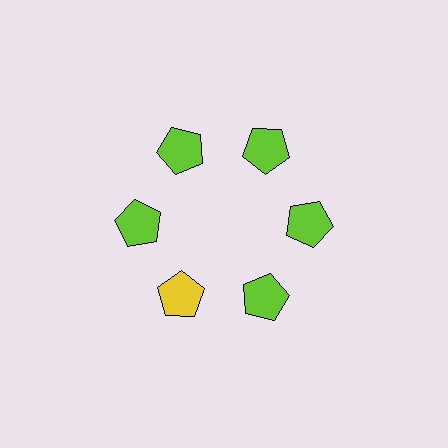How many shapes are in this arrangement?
There are 6 shapes arranged in a ring pattern.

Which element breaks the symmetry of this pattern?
The yellow pentagon at roughly the 7 o'clock position breaks the symmetry. All other shapes are lime pentagons.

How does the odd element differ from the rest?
It has a different color: yellow instead of lime.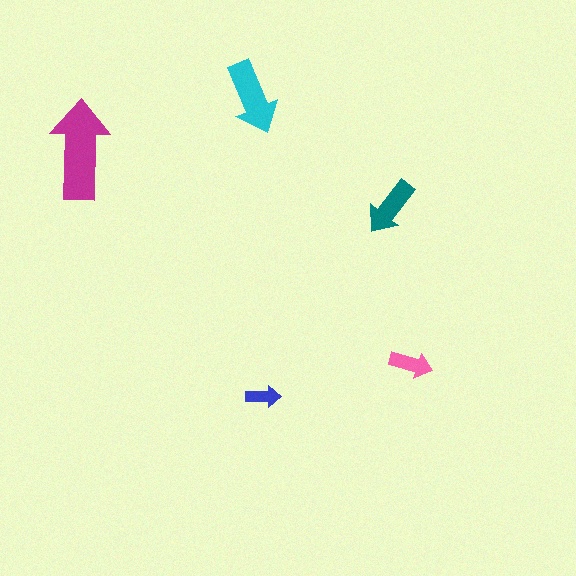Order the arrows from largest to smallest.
the magenta one, the cyan one, the teal one, the pink one, the blue one.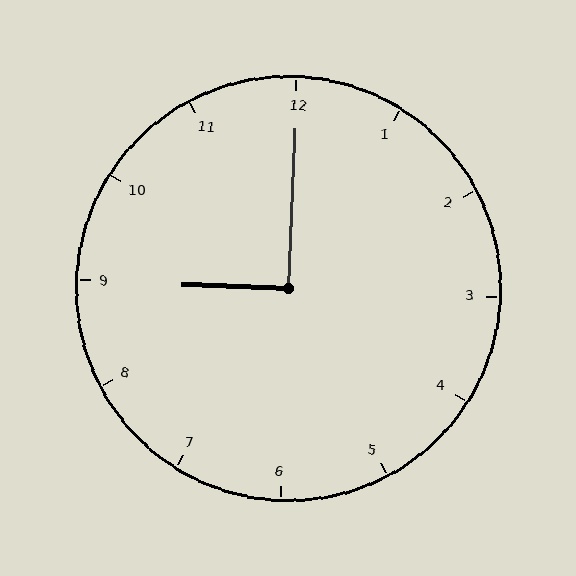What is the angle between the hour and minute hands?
Approximately 90 degrees.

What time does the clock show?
9:00.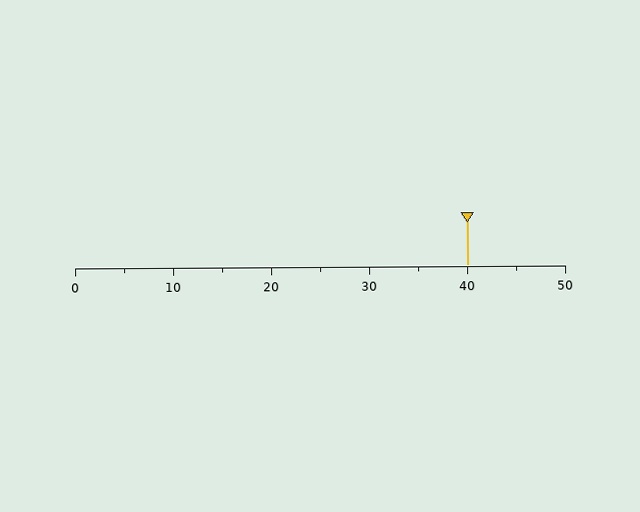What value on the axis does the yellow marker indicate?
The marker indicates approximately 40.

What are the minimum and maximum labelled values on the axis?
The axis runs from 0 to 50.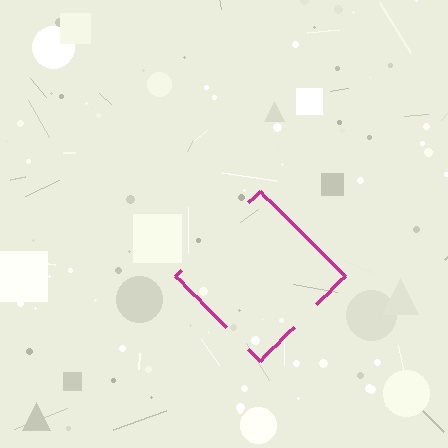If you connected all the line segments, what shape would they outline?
They would outline a diamond.